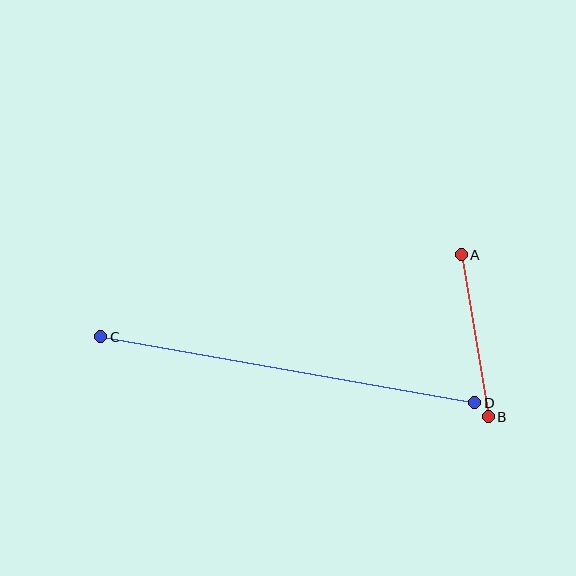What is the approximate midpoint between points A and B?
The midpoint is at approximately (475, 336) pixels.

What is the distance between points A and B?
The distance is approximately 164 pixels.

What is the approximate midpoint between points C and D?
The midpoint is at approximately (288, 370) pixels.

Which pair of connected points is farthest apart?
Points C and D are farthest apart.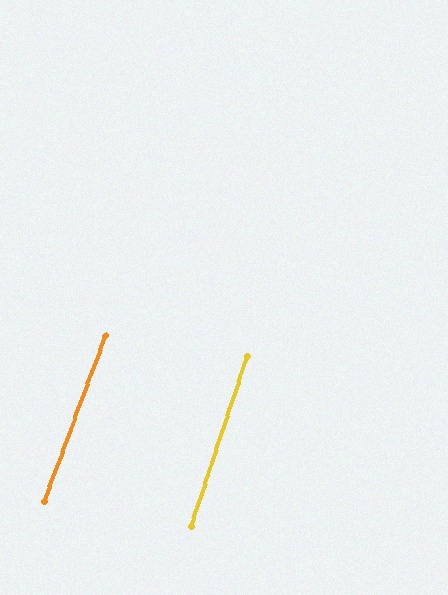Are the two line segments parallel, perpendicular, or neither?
Parallel — their directions differ by only 1.7°.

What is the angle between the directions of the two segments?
Approximately 2 degrees.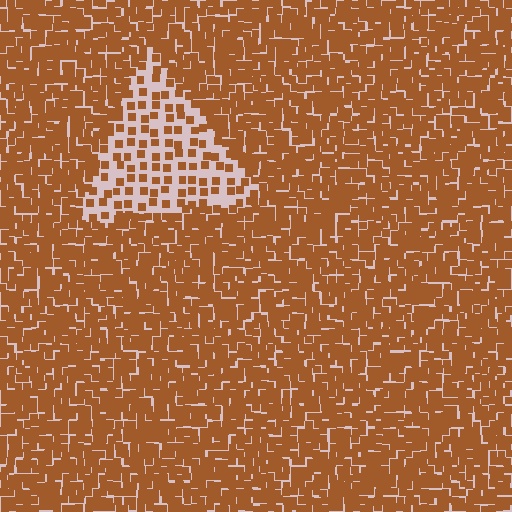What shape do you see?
I see a triangle.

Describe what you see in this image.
The image contains small brown elements arranged at two different densities. A triangle-shaped region is visible where the elements are less densely packed than the surrounding area.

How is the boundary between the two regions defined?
The boundary is defined by a change in element density (approximately 2.6x ratio). All elements are the same color, size, and shape.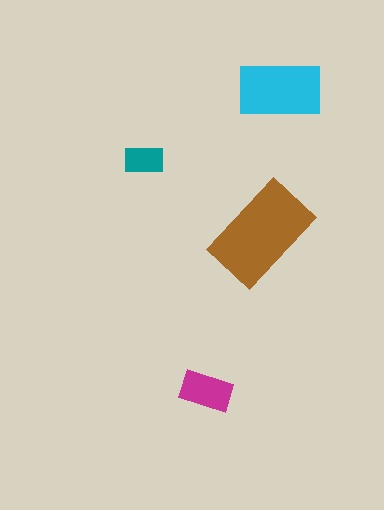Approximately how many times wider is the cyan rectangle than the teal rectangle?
About 2 times wider.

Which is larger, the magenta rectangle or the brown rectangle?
The brown one.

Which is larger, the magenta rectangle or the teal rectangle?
The magenta one.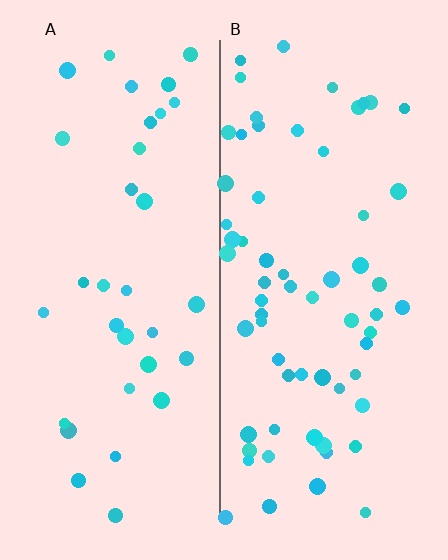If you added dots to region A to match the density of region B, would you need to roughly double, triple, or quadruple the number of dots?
Approximately double.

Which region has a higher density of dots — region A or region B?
B (the right).